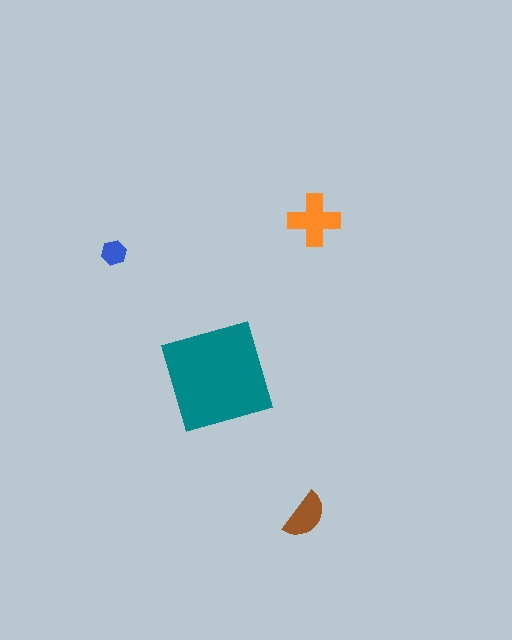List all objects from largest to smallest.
The teal diamond, the orange cross, the brown semicircle, the blue hexagon.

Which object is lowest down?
The brown semicircle is bottommost.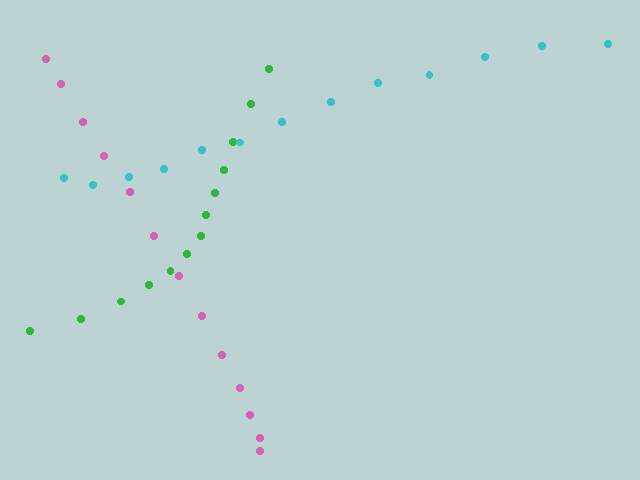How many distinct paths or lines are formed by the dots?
There are 3 distinct paths.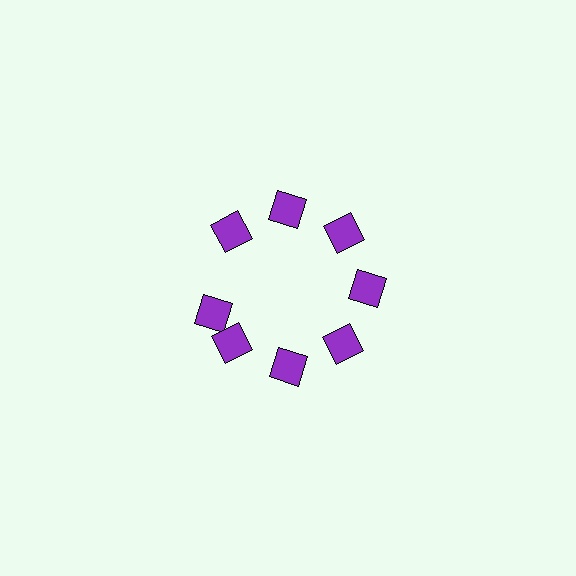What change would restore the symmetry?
The symmetry would be restored by rotating it back into even spacing with its neighbors so that all 8 diamonds sit at equal angles and equal distance from the center.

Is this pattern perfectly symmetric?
No. The 8 purple diamonds are arranged in a ring, but one element near the 9 o'clock position is rotated out of alignment along the ring, breaking the 8-fold rotational symmetry.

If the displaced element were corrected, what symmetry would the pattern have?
It would have 8-fold rotational symmetry — the pattern would map onto itself every 45 degrees.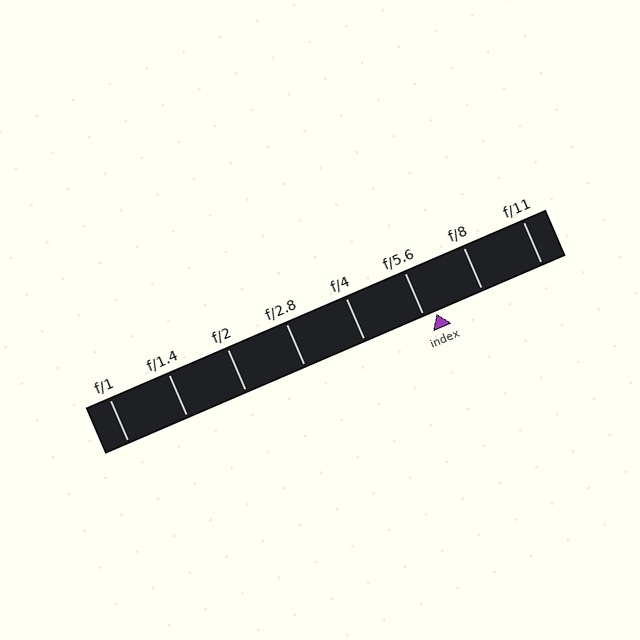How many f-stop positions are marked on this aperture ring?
There are 8 f-stop positions marked.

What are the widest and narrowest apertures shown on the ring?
The widest aperture shown is f/1 and the narrowest is f/11.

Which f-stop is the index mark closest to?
The index mark is closest to f/5.6.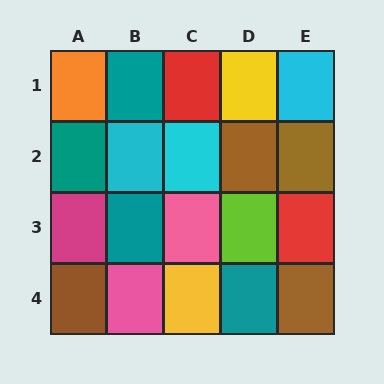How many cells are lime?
1 cell is lime.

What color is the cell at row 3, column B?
Teal.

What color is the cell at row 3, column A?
Magenta.